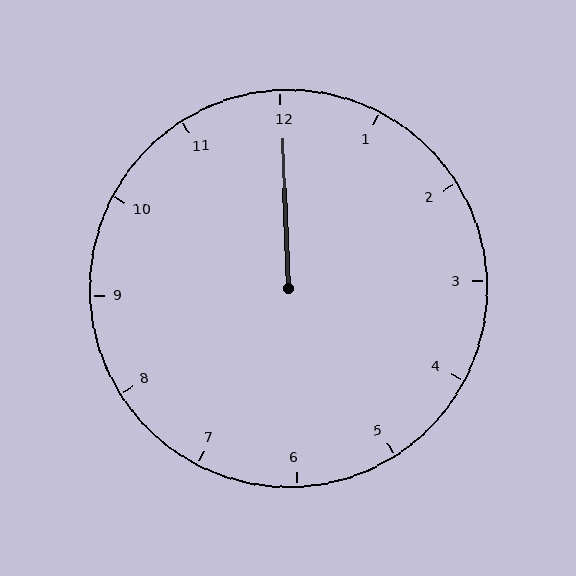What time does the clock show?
12:00.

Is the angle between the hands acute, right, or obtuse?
It is acute.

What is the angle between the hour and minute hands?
Approximately 0 degrees.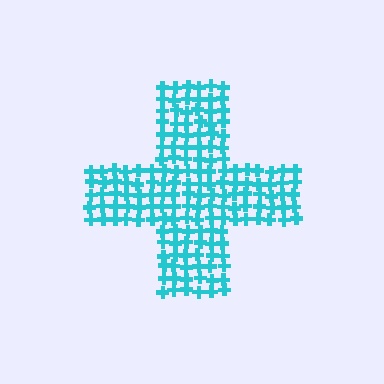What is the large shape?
The large shape is a cross.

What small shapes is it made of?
It is made of small crosses.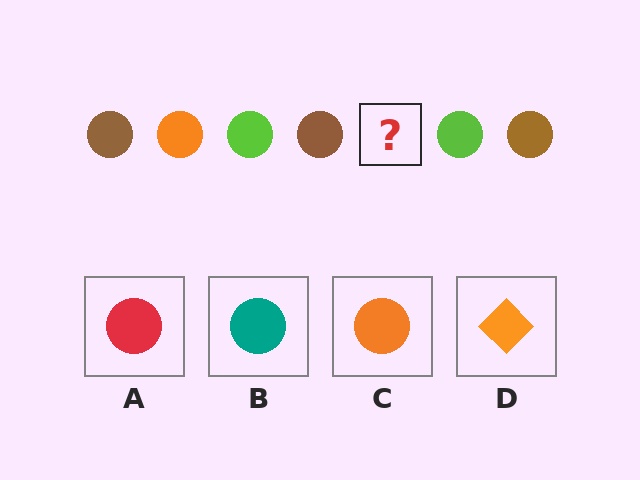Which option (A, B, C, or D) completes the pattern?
C.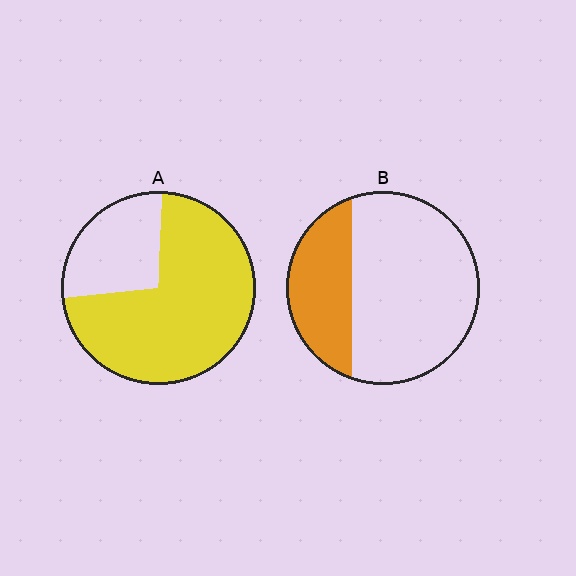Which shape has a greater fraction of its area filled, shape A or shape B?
Shape A.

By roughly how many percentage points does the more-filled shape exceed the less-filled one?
By roughly 45 percentage points (A over B).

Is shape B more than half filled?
No.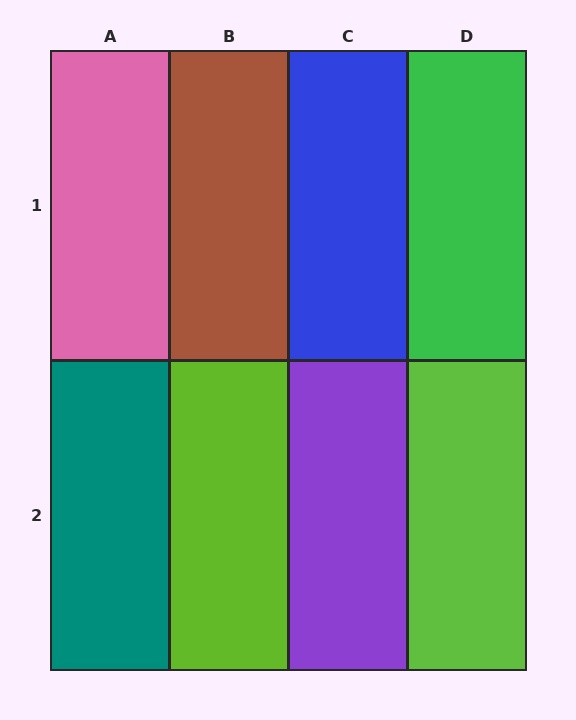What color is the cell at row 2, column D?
Lime.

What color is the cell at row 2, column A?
Teal.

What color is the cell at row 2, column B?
Lime.